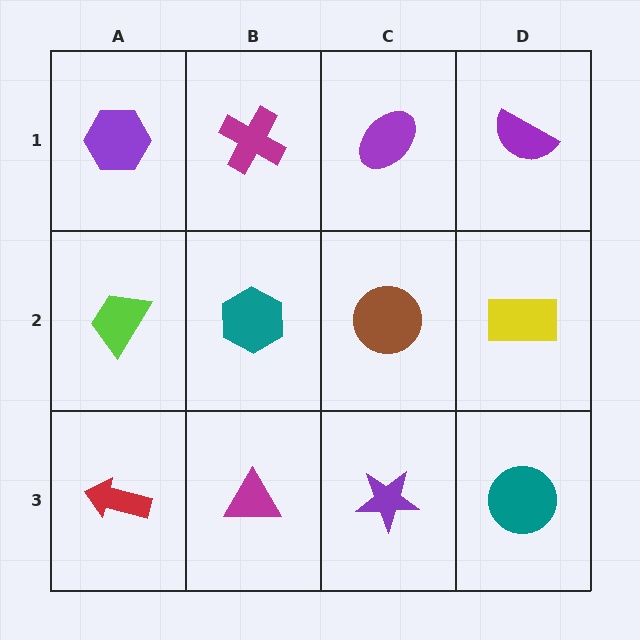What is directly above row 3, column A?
A lime trapezoid.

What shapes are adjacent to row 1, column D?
A yellow rectangle (row 2, column D), a purple ellipse (row 1, column C).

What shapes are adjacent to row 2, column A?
A purple hexagon (row 1, column A), a red arrow (row 3, column A), a teal hexagon (row 2, column B).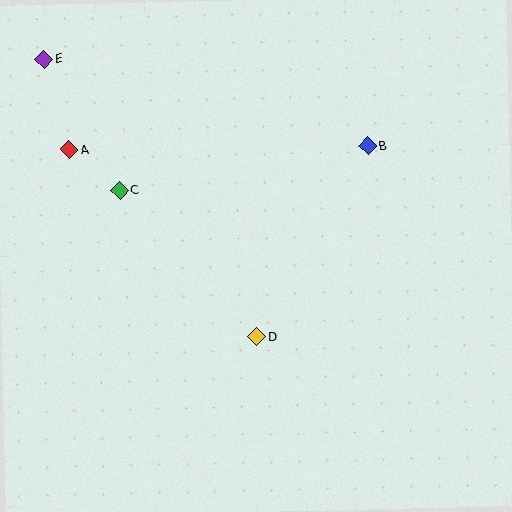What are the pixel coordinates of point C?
Point C is at (119, 190).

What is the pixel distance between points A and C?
The distance between A and C is 65 pixels.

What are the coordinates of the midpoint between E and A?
The midpoint between E and A is at (57, 105).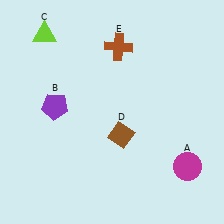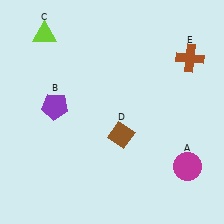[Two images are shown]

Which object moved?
The brown cross (E) moved right.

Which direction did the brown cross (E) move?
The brown cross (E) moved right.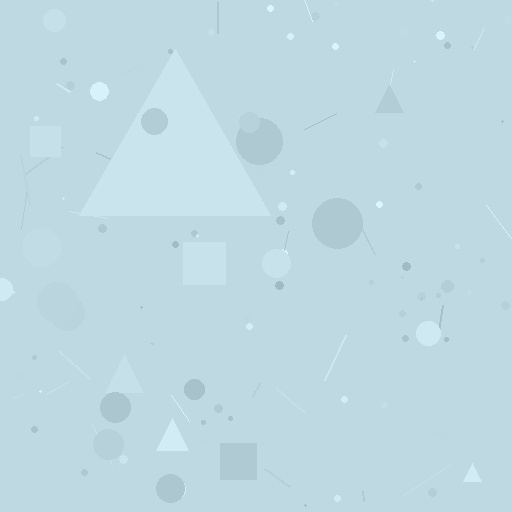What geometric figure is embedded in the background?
A triangle is embedded in the background.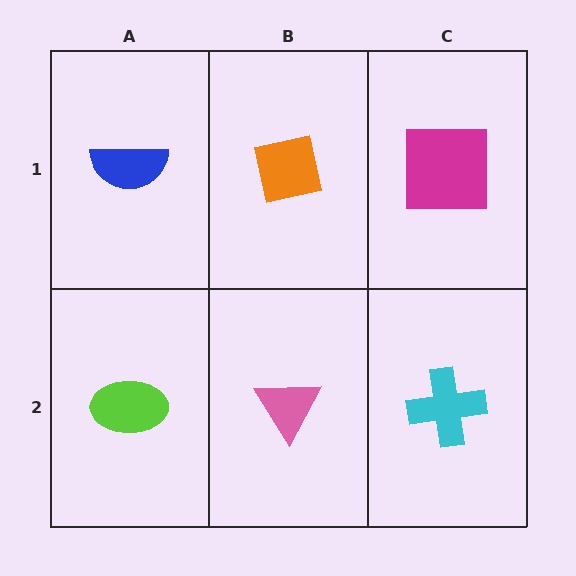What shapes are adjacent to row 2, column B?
An orange square (row 1, column B), a lime ellipse (row 2, column A), a cyan cross (row 2, column C).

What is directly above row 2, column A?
A blue semicircle.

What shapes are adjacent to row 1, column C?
A cyan cross (row 2, column C), an orange square (row 1, column B).